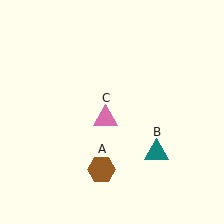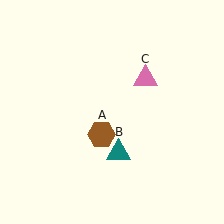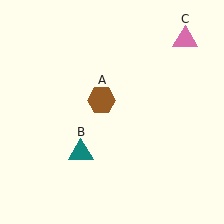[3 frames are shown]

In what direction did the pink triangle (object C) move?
The pink triangle (object C) moved up and to the right.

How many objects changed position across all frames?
3 objects changed position: brown hexagon (object A), teal triangle (object B), pink triangle (object C).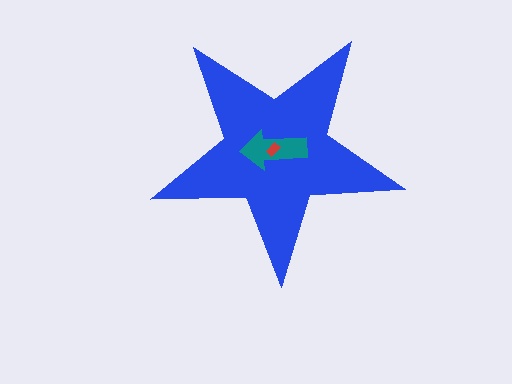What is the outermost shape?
The blue star.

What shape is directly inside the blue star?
The teal arrow.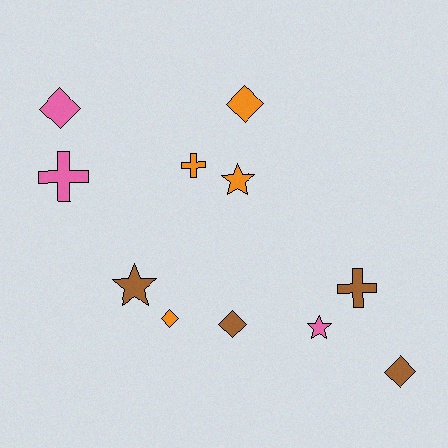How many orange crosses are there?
There is 1 orange cross.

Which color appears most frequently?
Orange, with 4 objects.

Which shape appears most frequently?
Diamond, with 5 objects.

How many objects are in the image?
There are 11 objects.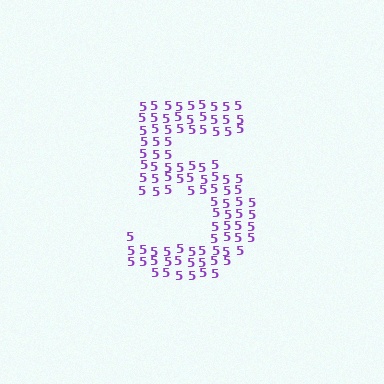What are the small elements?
The small elements are digit 5's.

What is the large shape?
The large shape is the digit 5.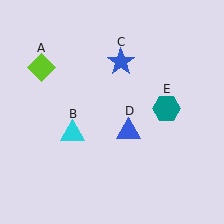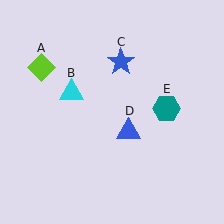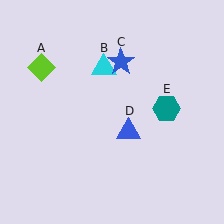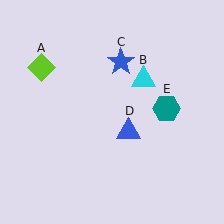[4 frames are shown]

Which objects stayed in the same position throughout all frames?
Lime diamond (object A) and blue star (object C) and blue triangle (object D) and teal hexagon (object E) remained stationary.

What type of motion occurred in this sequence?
The cyan triangle (object B) rotated clockwise around the center of the scene.